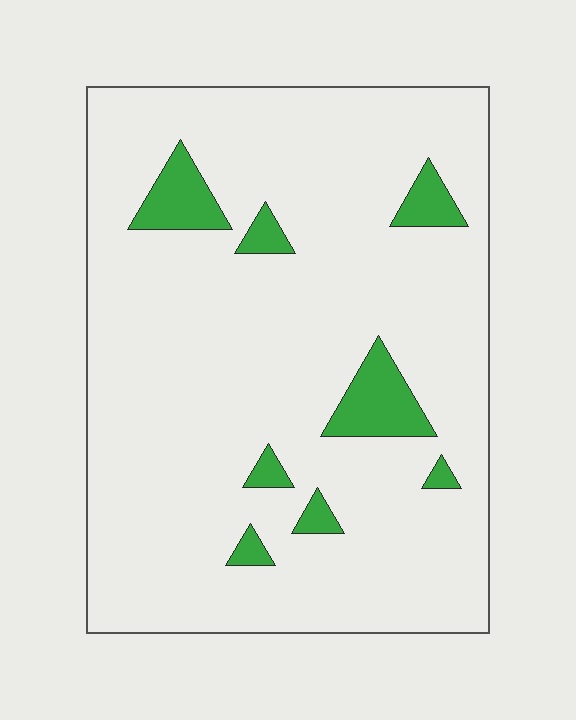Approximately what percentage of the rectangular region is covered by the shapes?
Approximately 10%.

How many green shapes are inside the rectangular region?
8.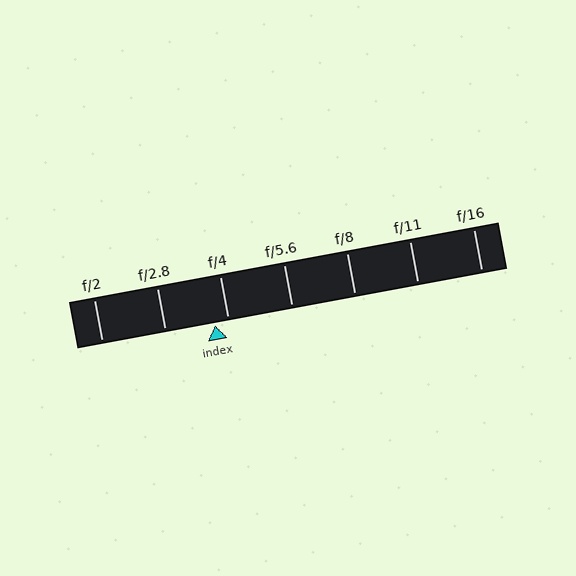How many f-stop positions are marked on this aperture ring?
There are 7 f-stop positions marked.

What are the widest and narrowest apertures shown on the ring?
The widest aperture shown is f/2 and the narrowest is f/16.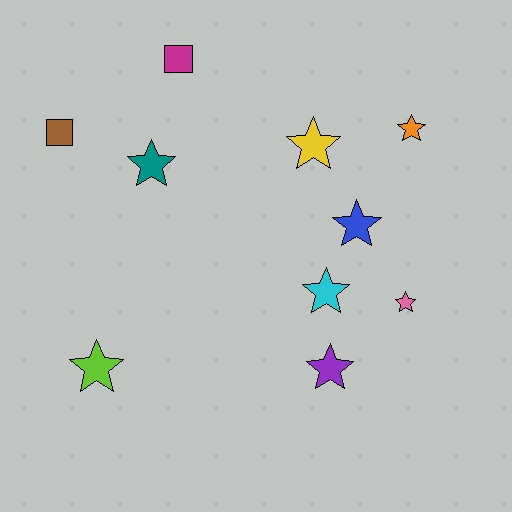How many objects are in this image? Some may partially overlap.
There are 10 objects.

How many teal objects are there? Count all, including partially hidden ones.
There is 1 teal object.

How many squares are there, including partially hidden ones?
There are 2 squares.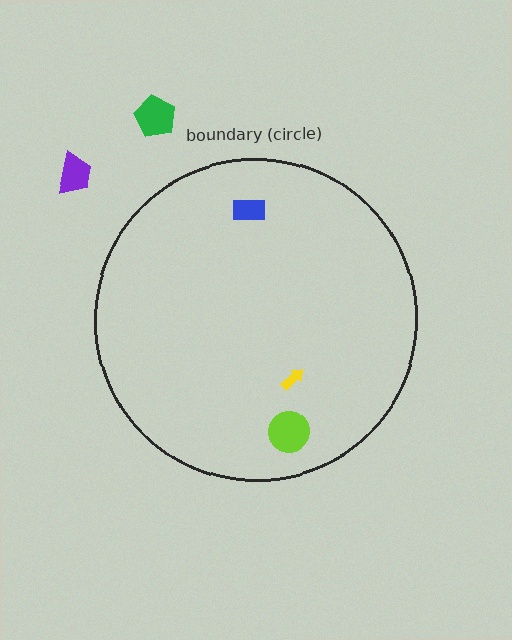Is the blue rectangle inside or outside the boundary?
Inside.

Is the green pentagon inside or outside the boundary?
Outside.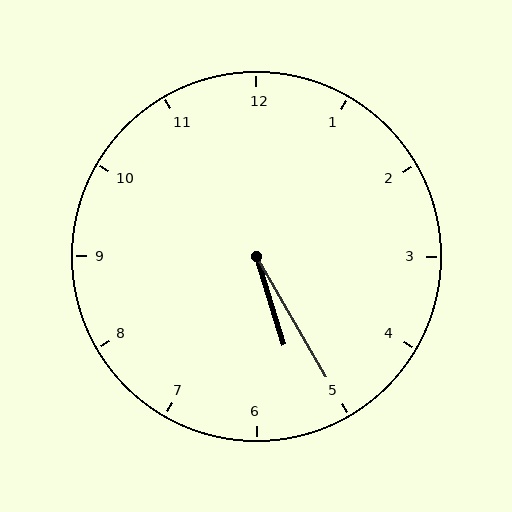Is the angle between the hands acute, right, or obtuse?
It is acute.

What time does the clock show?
5:25.